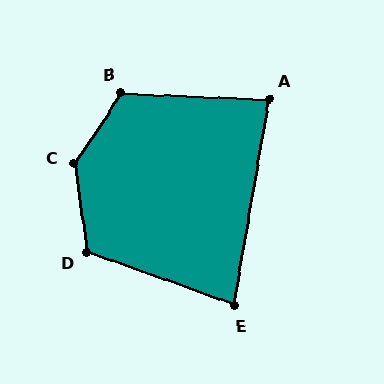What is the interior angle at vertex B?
Approximately 122 degrees (obtuse).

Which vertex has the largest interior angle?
C, at approximately 138 degrees.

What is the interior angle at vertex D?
Approximately 118 degrees (obtuse).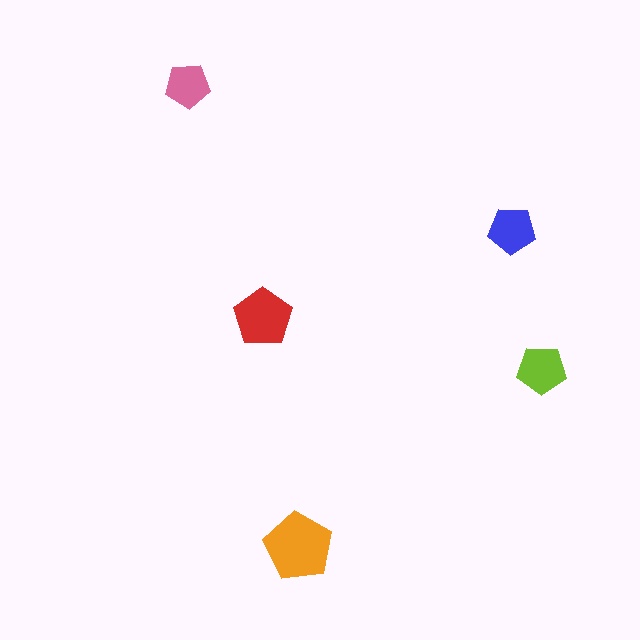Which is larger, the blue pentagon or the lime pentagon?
The lime one.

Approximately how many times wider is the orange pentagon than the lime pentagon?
About 1.5 times wider.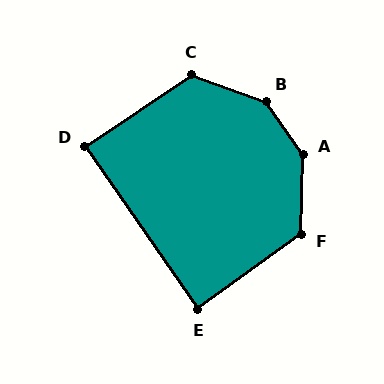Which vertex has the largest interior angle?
A, at approximately 144 degrees.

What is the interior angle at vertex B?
Approximately 144 degrees (obtuse).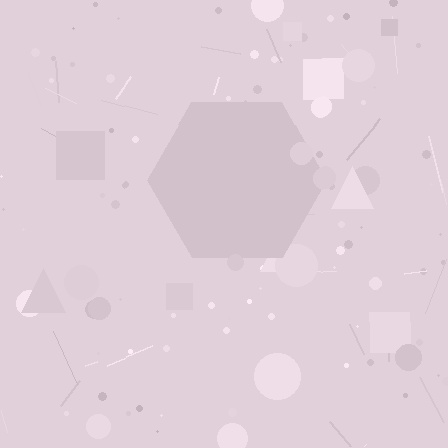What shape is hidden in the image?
A hexagon is hidden in the image.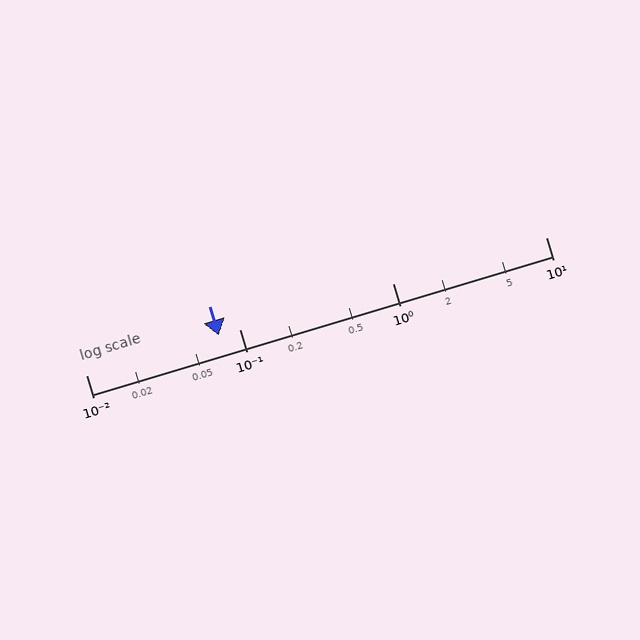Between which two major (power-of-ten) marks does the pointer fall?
The pointer is between 0.01 and 0.1.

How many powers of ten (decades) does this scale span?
The scale spans 3 decades, from 0.01 to 10.